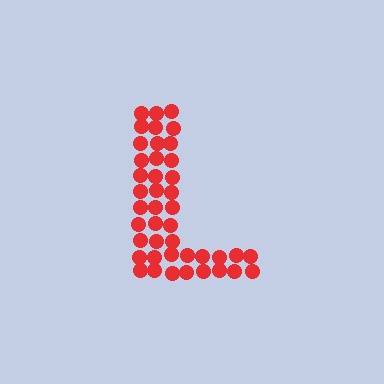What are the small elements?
The small elements are circles.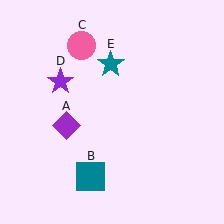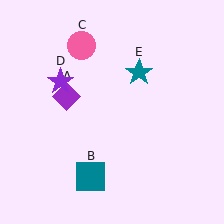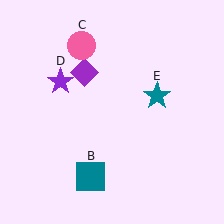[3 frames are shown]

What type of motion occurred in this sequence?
The purple diamond (object A), teal star (object E) rotated clockwise around the center of the scene.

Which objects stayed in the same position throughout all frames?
Teal square (object B) and pink circle (object C) and purple star (object D) remained stationary.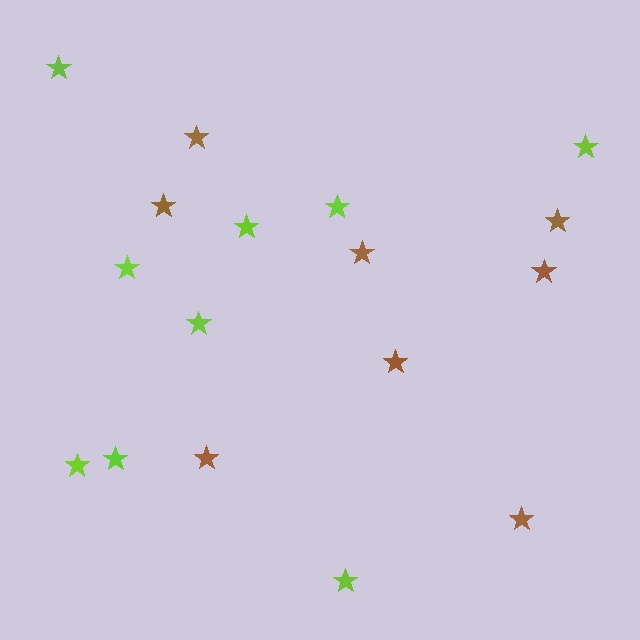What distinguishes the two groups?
There are 2 groups: one group of brown stars (8) and one group of lime stars (9).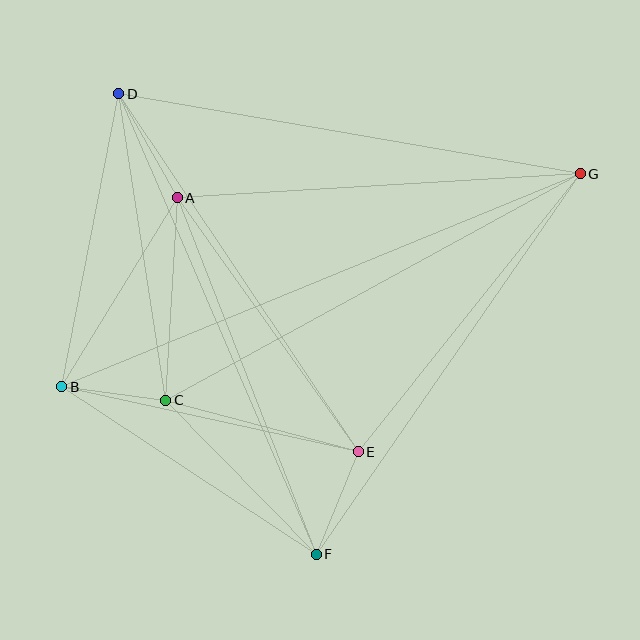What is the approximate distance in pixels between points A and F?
The distance between A and F is approximately 383 pixels.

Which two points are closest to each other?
Points B and C are closest to each other.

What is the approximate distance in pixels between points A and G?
The distance between A and G is approximately 404 pixels.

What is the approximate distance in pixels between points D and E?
The distance between D and E is approximately 431 pixels.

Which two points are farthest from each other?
Points B and G are farthest from each other.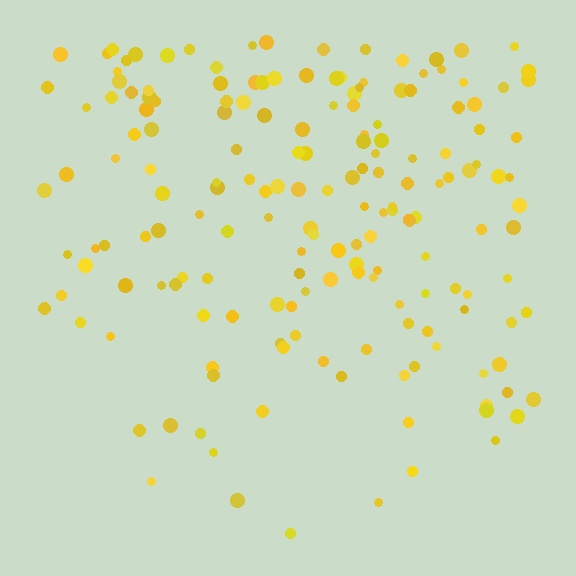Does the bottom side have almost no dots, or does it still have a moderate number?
Still a moderate number, just noticeably fewer than the top.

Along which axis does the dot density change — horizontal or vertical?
Vertical.